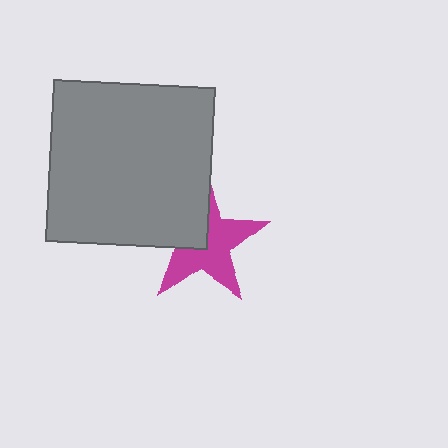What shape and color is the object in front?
The object in front is a gray square.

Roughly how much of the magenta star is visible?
About half of it is visible (roughly 60%).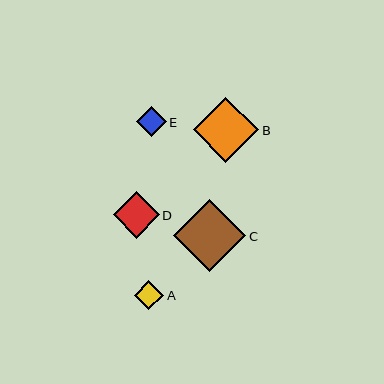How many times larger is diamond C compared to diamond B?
Diamond C is approximately 1.1 times the size of diamond B.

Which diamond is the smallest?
Diamond A is the smallest with a size of approximately 29 pixels.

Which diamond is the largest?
Diamond C is the largest with a size of approximately 73 pixels.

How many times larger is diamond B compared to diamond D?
Diamond B is approximately 1.4 times the size of diamond D.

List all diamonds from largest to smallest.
From largest to smallest: C, B, D, E, A.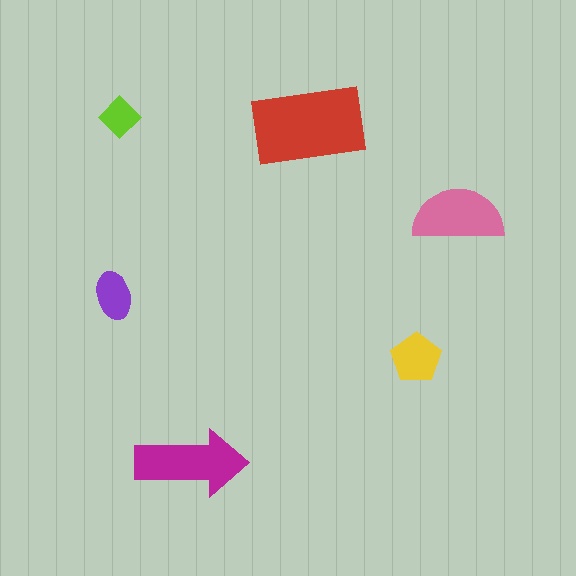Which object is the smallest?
The lime diamond.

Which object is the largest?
The red rectangle.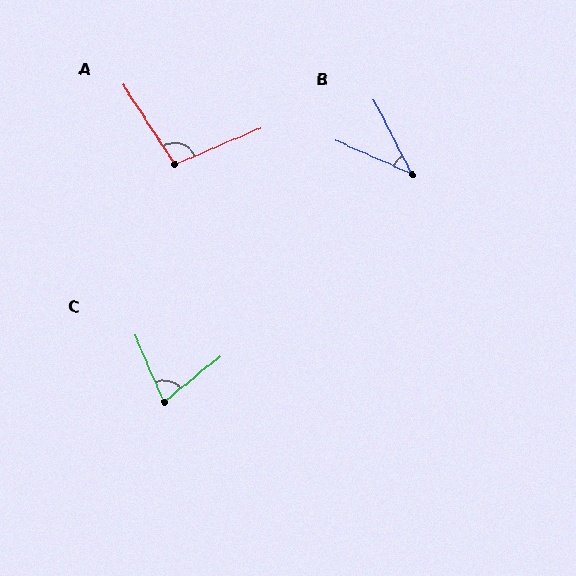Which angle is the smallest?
B, at approximately 39 degrees.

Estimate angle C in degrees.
Approximately 74 degrees.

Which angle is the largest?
A, at approximately 100 degrees.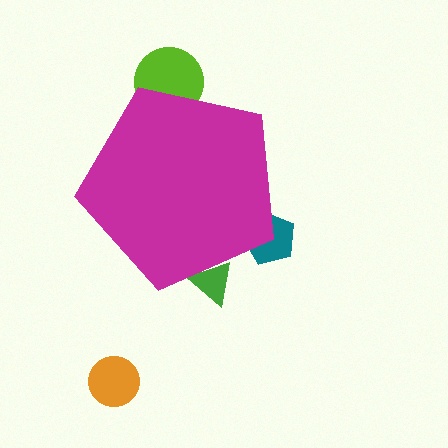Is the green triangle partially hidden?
Yes, the green triangle is partially hidden behind the magenta pentagon.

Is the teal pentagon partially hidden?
Yes, the teal pentagon is partially hidden behind the magenta pentagon.